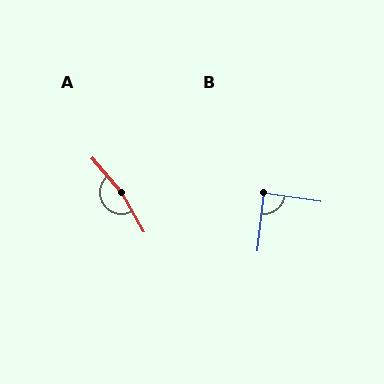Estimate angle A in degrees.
Approximately 170 degrees.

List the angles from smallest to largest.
B (88°), A (170°).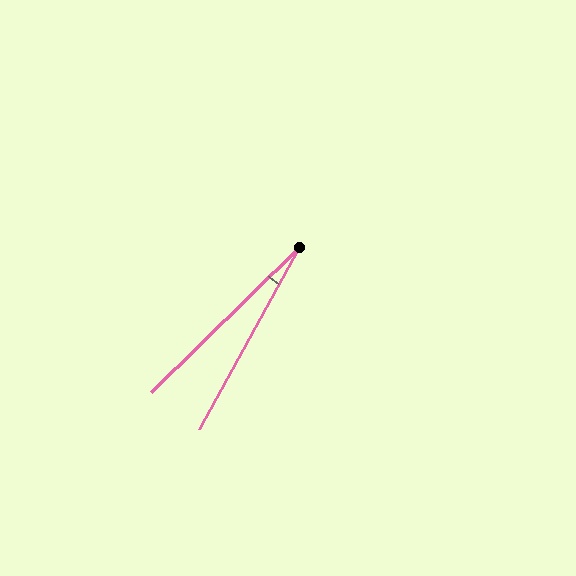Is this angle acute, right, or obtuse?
It is acute.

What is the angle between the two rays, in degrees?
Approximately 17 degrees.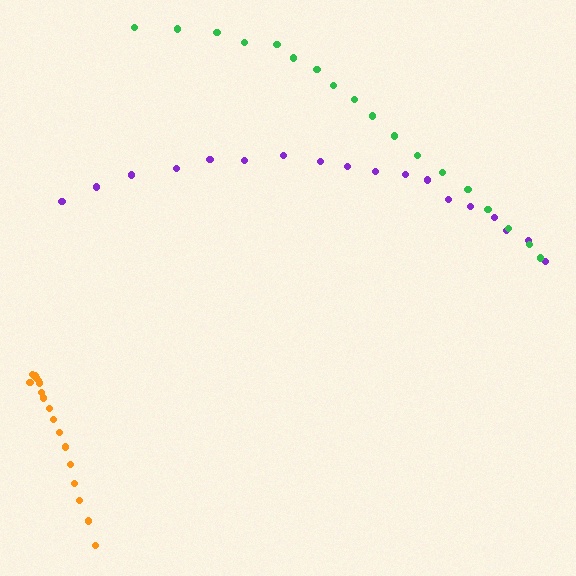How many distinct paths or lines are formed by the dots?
There are 3 distinct paths.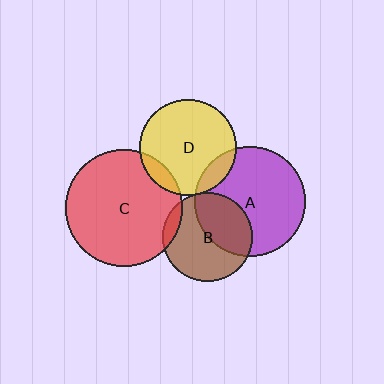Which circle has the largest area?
Circle C (red).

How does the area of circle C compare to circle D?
Approximately 1.5 times.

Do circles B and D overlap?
Yes.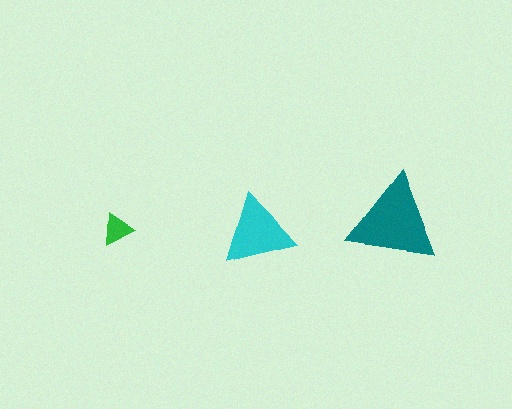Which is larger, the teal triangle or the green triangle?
The teal one.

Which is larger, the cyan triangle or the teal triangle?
The teal one.